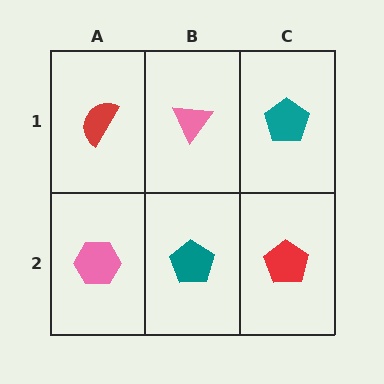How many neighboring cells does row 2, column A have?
2.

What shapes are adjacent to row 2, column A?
A red semicircle (row 1, column A), a teal pentagon (row 2, column B).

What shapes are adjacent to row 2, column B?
A pink triangle (row 1, column B), a pink hexagon (row 2, column A), a red pentagon (row 2, column C).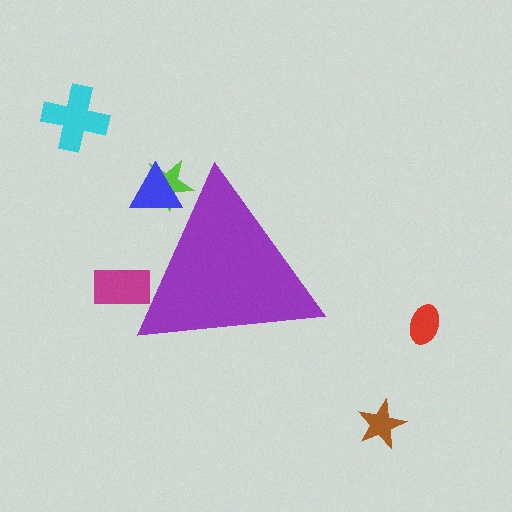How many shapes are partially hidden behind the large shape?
3 shapes are partially hidden.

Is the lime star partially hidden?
Yes, the lime star is partially hidden behind the purple triangle.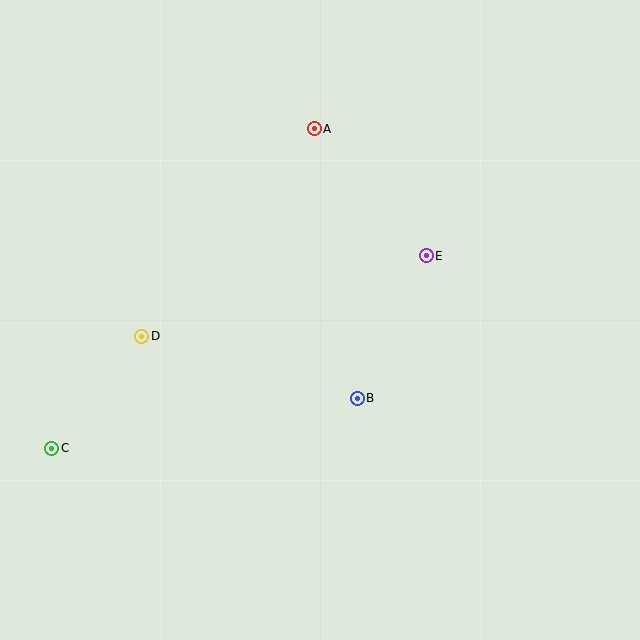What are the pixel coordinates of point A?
Point A is at (314, 129).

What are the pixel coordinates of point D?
Point D is at (142, 336).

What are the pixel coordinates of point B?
Point B is at (357, 398).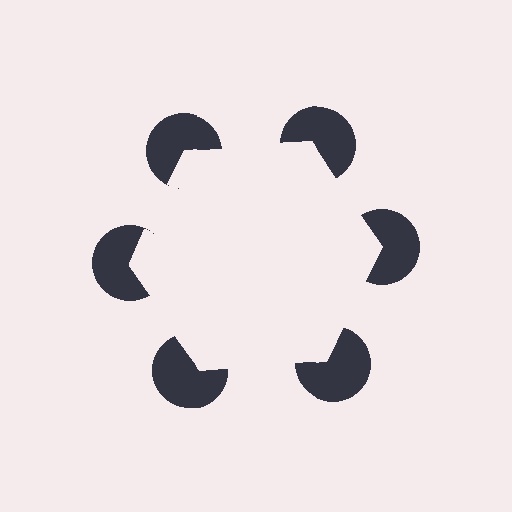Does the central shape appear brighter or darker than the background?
It typically appears slightly brighter than the background, even though no actual brightness change is drawn.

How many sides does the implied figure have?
6 sides.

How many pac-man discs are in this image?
There are 6 — one at each vertex of the illusory hexagon.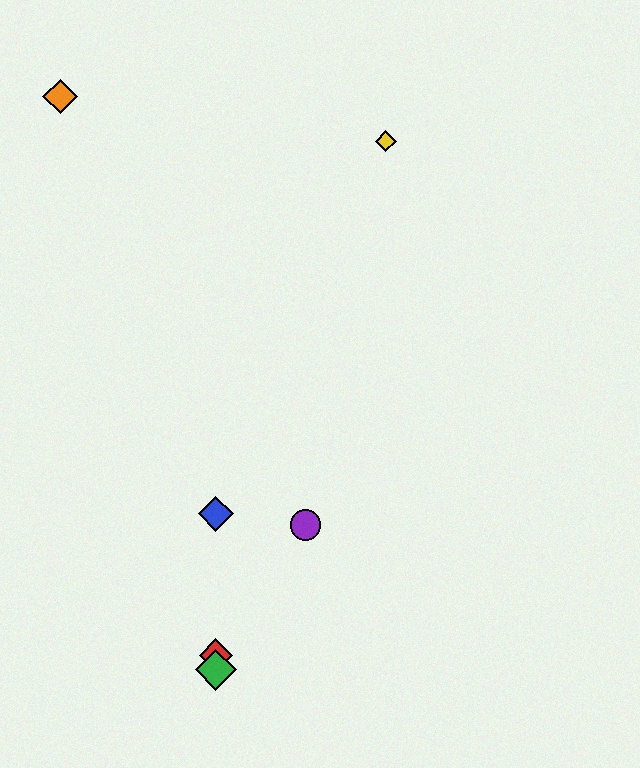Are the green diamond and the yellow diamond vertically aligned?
No, the green diamond is at x≈216 and the yellow diamond is at x≈386.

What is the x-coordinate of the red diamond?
The red diamond is at x≈216.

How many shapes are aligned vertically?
3 shapes (the red diamond, the blue diamond, the green diamond) are aligned vertically.